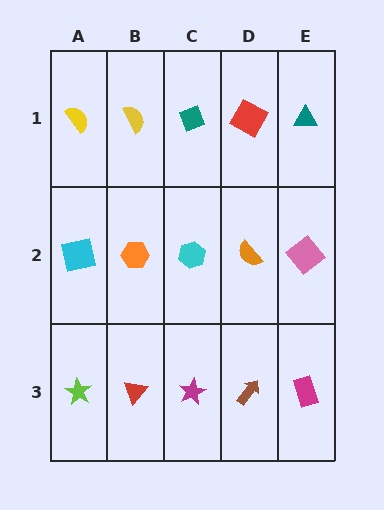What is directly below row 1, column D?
An orange semicircle.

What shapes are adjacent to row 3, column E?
A pink diamond (row 2, column E), a brown arrow (row 3, column D).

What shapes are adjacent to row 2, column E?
A teal triangle (row 1, column E), a magenta rectangle (row 3, column E), an orange semicircle (row 2, column D).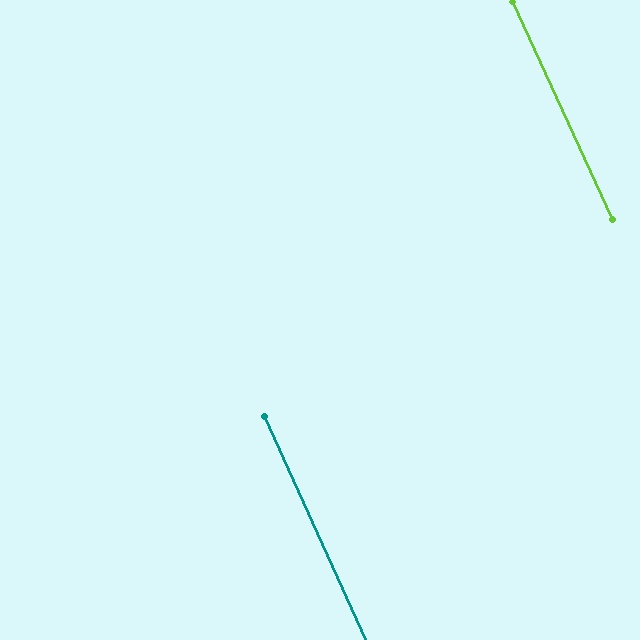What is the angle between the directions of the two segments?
Approximately 0 degrees.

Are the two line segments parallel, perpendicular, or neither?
Parallel — their directions differ by only 0.0°.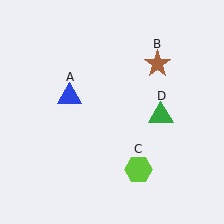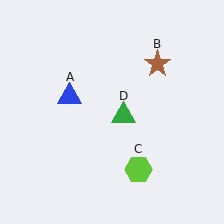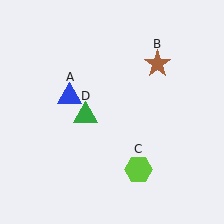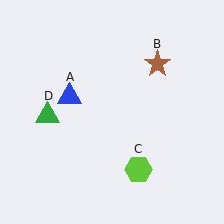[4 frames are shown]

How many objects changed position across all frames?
1 object changed position: green triangle (object D).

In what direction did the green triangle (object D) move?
The green triangle (object D) moved left.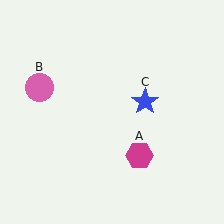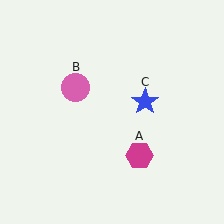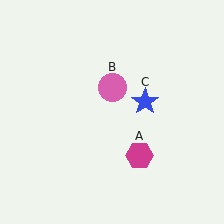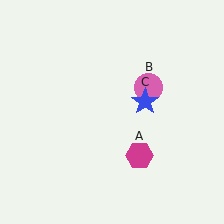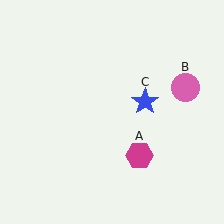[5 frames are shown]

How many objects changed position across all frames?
1 object changed position: pink circle (object B).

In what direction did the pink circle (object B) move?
The pink circle (object B) moved right.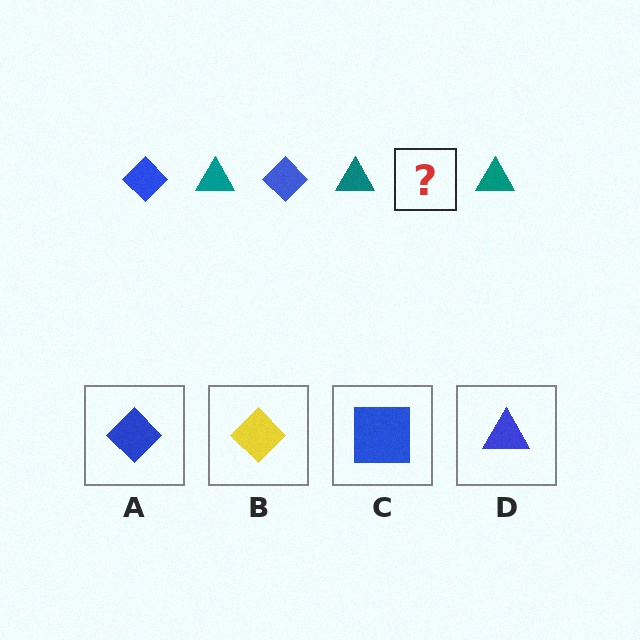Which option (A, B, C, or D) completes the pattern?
A.